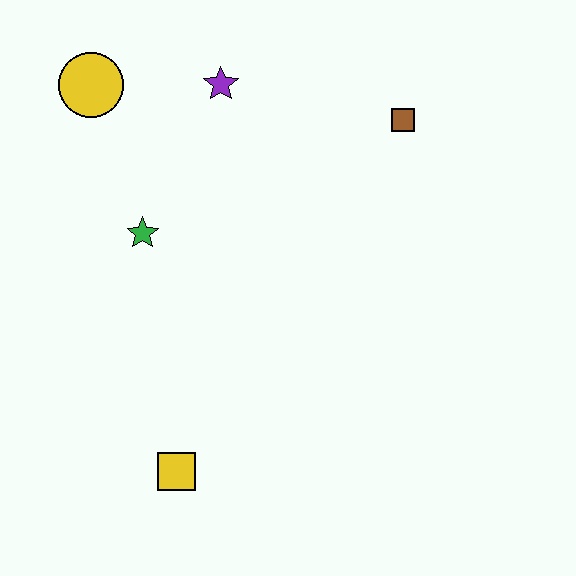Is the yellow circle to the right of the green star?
No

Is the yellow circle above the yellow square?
Yes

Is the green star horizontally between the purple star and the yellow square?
No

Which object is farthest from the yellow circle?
The yellow square is farthest from the yellow circle.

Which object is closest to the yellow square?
The green star is closest to the yellow square.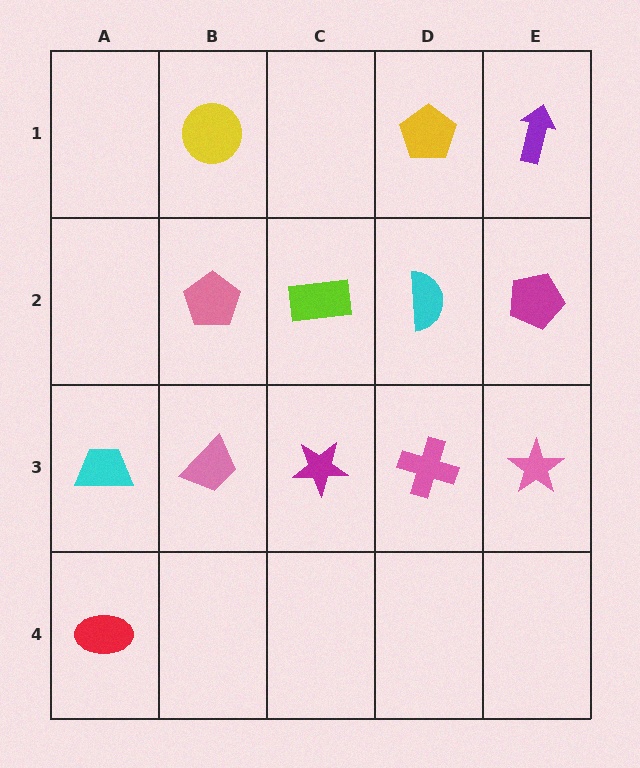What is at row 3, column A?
A cyan trapezoid.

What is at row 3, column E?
A pink star.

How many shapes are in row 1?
3 shapes.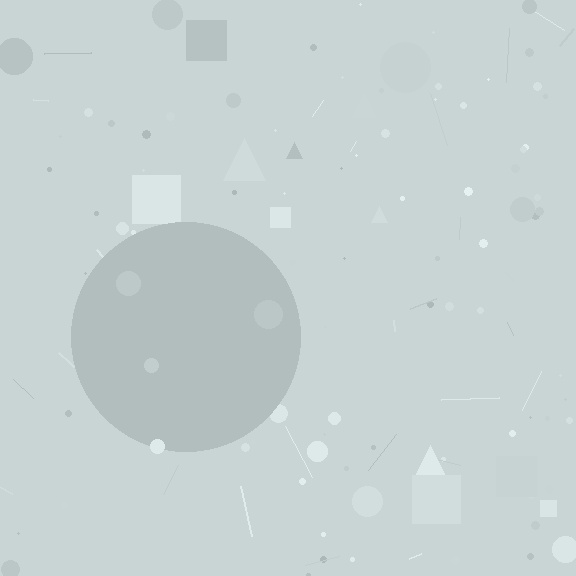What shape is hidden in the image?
A circle is hidden in the image.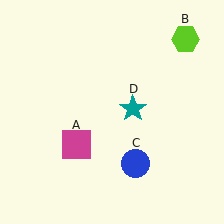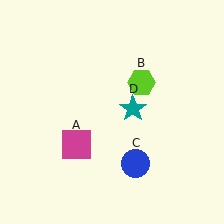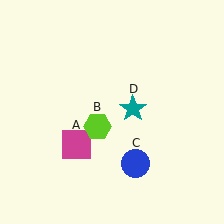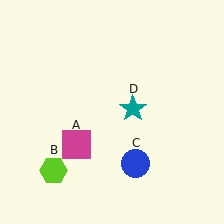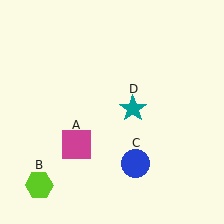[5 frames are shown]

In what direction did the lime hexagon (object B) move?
The lime hexagon (object B) moved down and to the left.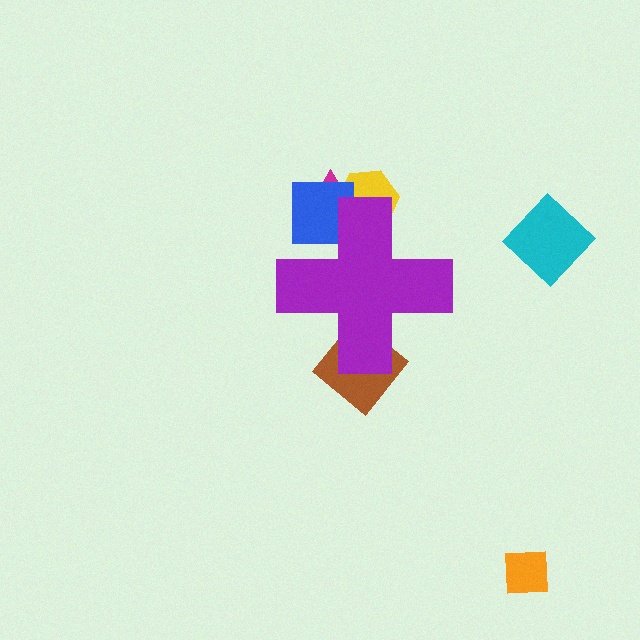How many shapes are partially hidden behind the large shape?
4 shapes are partially hidden.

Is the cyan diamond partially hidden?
No, the cyan diamond is fully visible.